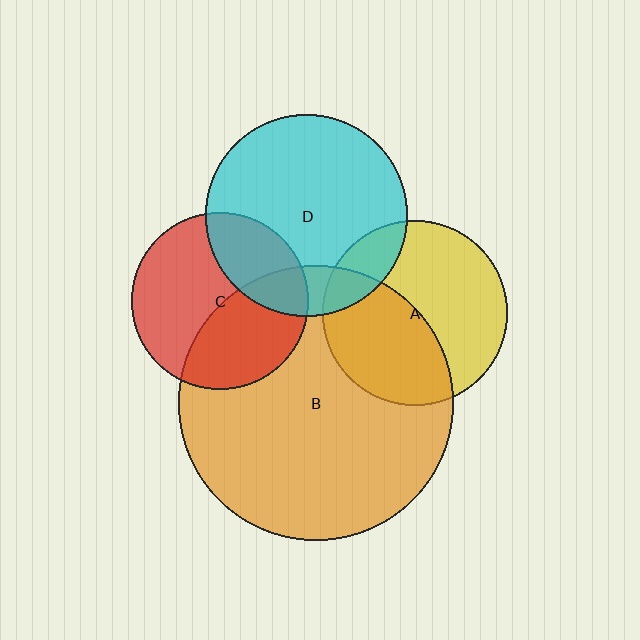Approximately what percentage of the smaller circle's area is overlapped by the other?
Approximately 15%.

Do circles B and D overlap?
Yes.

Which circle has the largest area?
Circle B (orange).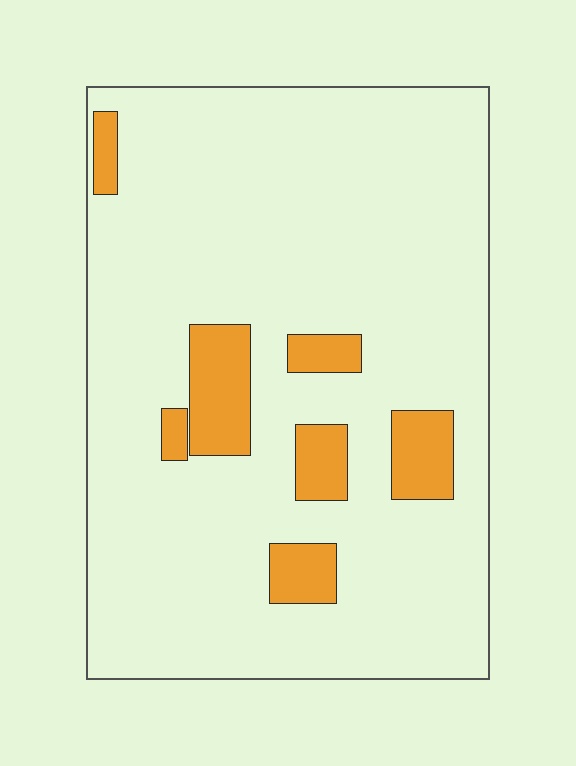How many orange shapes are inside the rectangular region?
7.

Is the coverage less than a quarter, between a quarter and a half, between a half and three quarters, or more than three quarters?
Less than a quarter.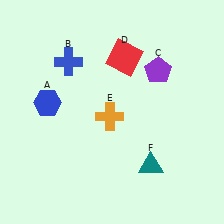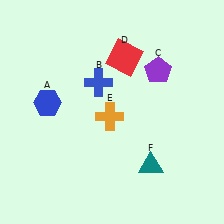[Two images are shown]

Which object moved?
The blue cross (B) moved right.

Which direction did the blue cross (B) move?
The blue cross (B) moved right.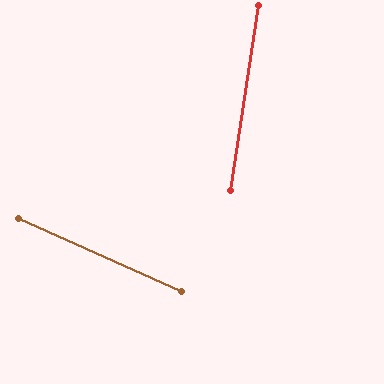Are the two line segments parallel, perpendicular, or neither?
Neither parallel nor perpendicular — they differ by about 75°.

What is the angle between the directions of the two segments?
Approximately 75 degrees.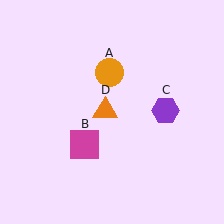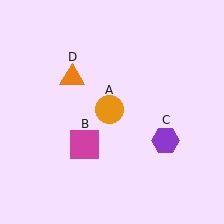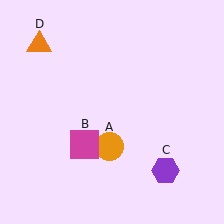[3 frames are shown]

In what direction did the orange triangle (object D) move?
The orange triangle (object D) moved up and to the left.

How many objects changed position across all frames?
3 objects changed position: orange circle (object A), purple hexagon (object C), orange triangle (object D).